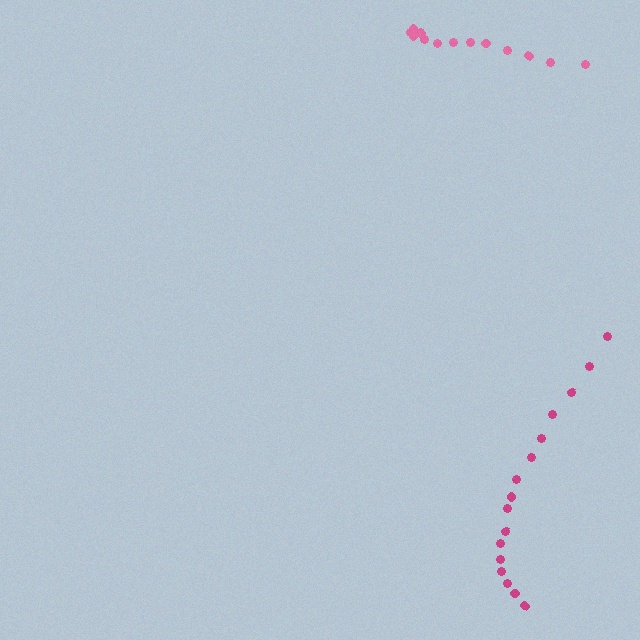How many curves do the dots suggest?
There are 2 distinct paths.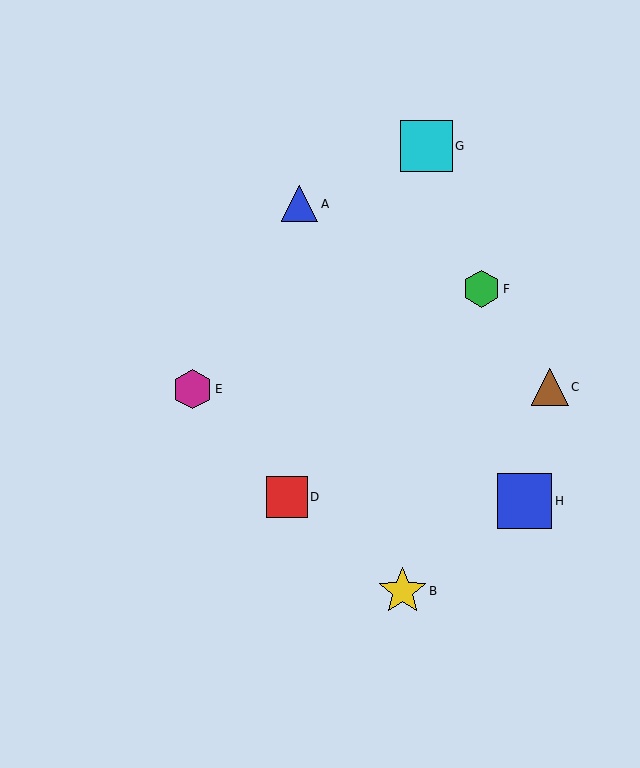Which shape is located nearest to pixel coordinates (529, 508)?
The blue square (labeled H) at (525, 501) is nearest to that location.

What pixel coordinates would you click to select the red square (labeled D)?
Click at (287, 497) to select the red square D.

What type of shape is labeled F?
Shape F is a green hexagon.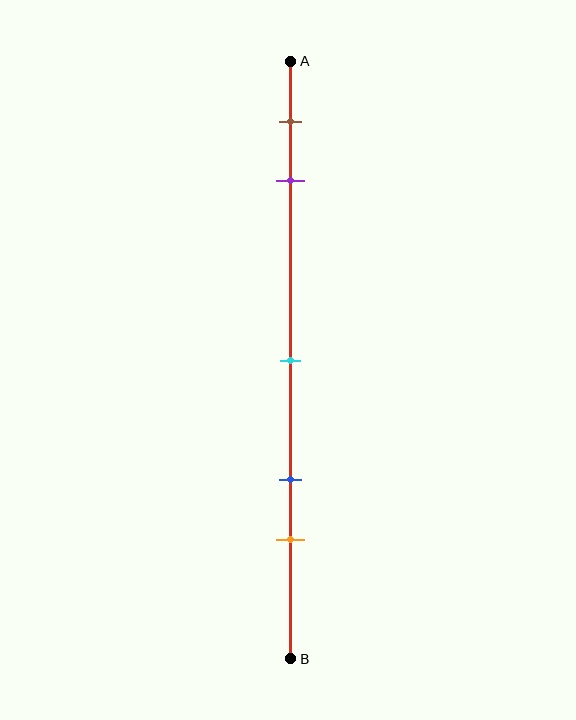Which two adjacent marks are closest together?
The brown and purple marks are the closest adjacent pair.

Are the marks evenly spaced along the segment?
No, the marks are not evenly spaced.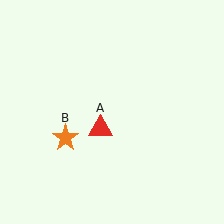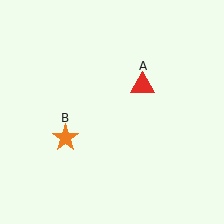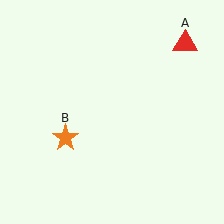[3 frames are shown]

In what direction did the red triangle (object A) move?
The red triangle (object A) moved up and to the right.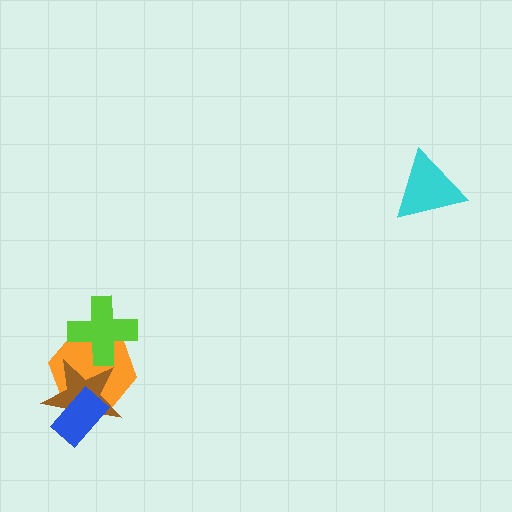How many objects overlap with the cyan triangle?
0 objects overlap with the cyan triangle.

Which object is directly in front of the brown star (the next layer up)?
The blue rectangle is directly in front of the brown star.